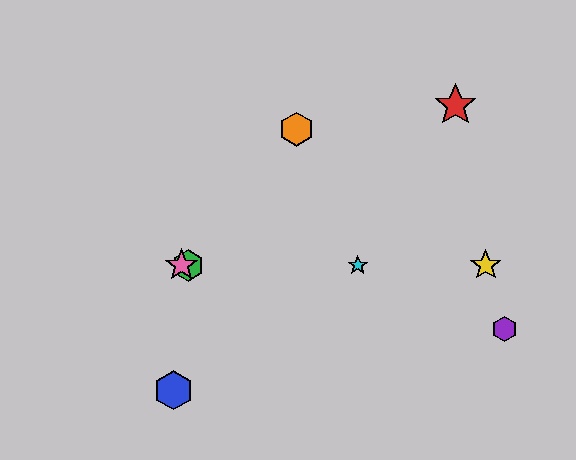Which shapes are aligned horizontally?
The green hexagon, the yellow star, the cyan star, the pink star are aligned horizontally.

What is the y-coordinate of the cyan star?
The cyan star is at y≈265.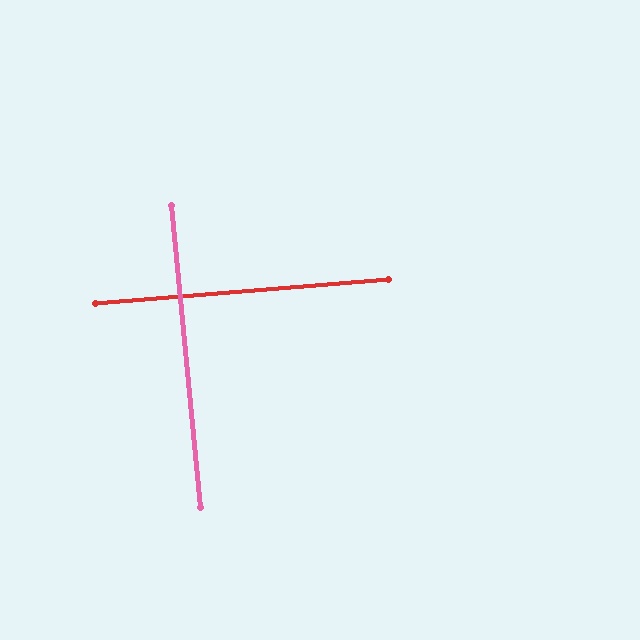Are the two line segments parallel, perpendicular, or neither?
Perpendicular — they meet at approximately 89°.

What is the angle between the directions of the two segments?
Approximately 89 degrees.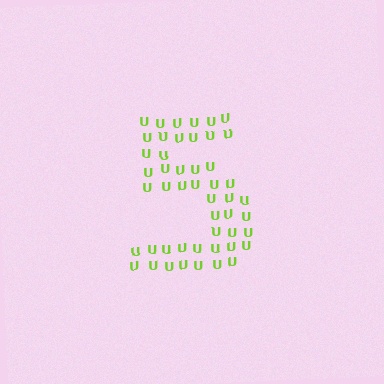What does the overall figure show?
The overall figure shows the digit 5.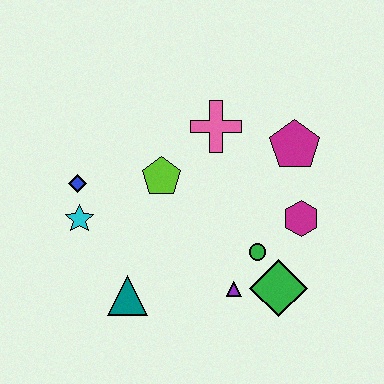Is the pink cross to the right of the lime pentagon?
Yes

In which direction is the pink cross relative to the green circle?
The pink cross is above the green circle.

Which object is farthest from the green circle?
The blue diamond is farthest from the green circle.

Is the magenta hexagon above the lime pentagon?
No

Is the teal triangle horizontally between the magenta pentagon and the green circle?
No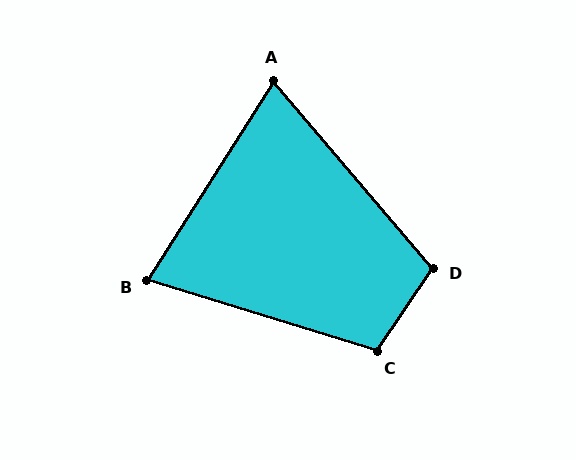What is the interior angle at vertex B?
Approximately 75 degrees (acute).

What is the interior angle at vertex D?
Approximately 105 degrees (obtuse).